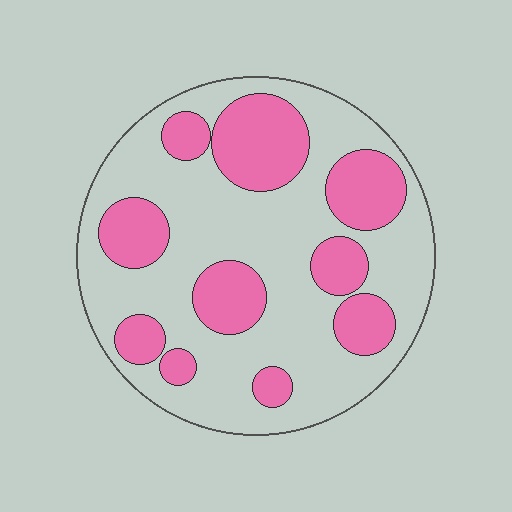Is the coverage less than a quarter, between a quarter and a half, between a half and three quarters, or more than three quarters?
Between a quarter and a half.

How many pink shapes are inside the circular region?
10.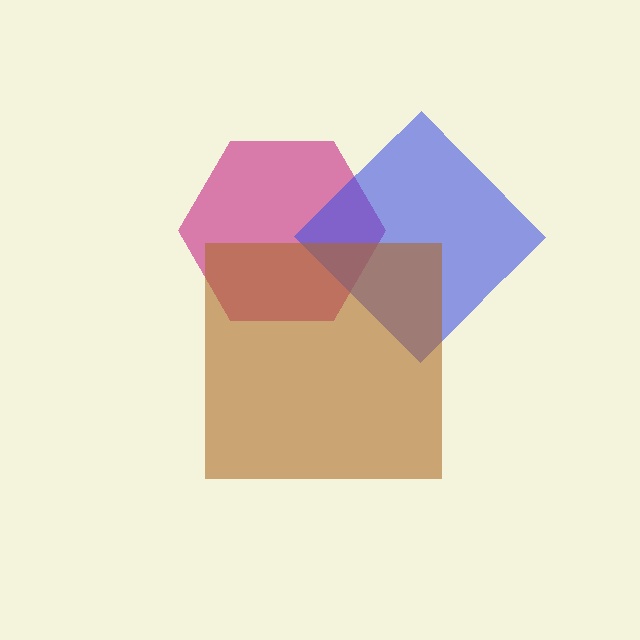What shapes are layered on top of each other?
The layered shapes are: a magenta hexagon, a blue diamond, a brown square.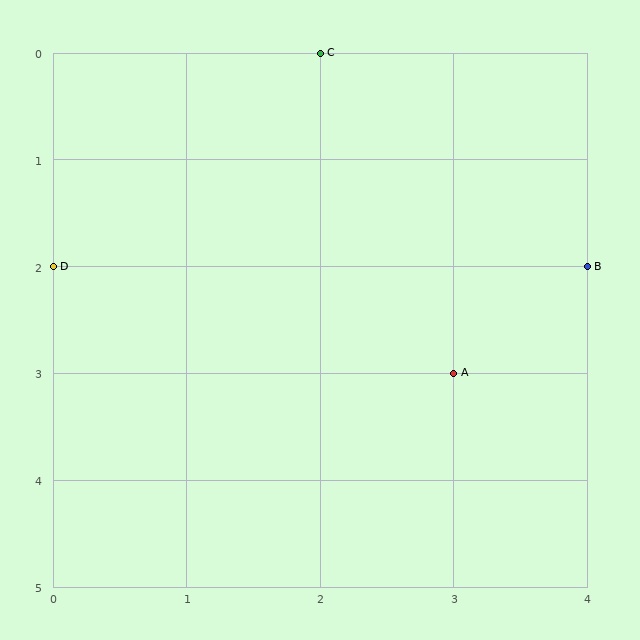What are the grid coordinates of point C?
Point C is at grid coordinates (2, 0).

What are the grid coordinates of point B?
Point B is at grid coordinates (4, 2).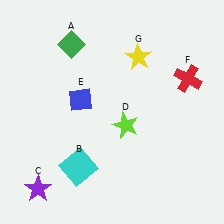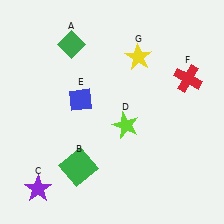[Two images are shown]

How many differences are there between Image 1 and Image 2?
There is 1 difference between the two images.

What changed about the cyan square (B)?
In Image 1, B is cyan. In Image 2, it changed to green.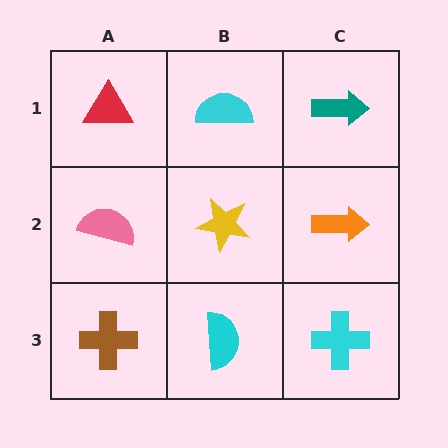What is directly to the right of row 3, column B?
A cyan cross.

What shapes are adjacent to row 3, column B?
A yellow star (row 2, column B), a brown cross (row 3, column A), a cyan cross (row 3, column C).